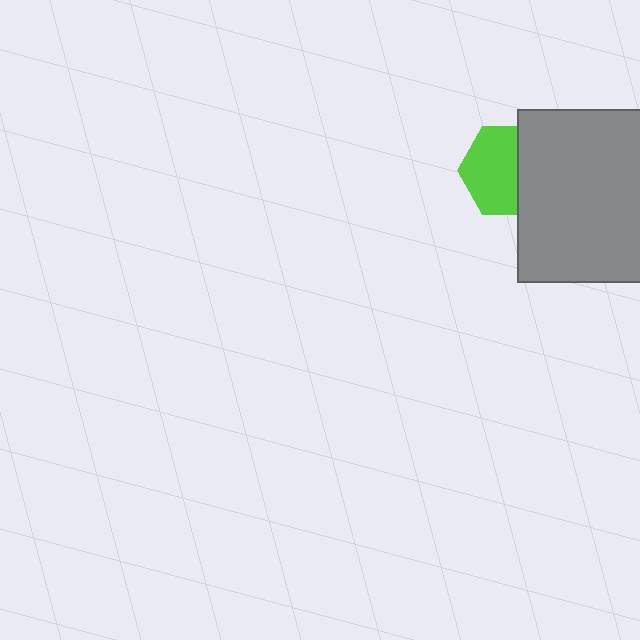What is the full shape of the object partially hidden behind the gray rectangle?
The partially hidden object is a lime hexagon.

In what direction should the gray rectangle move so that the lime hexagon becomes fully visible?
The gray rectangle should move right. That is the shortest direction to clear the overlap and leave the lime hexagon fully visible.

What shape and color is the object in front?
The object in front is a gray rectangle.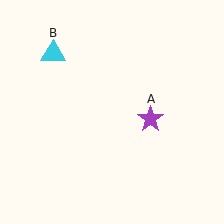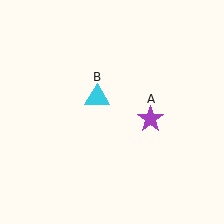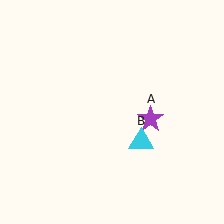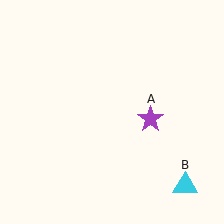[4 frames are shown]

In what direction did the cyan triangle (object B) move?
The cyan triangle (object B) moved down and to the right.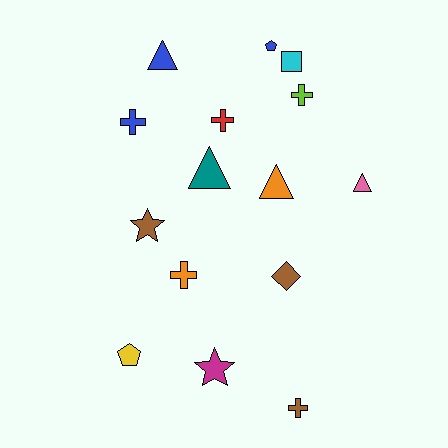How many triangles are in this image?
There are 4 triangles.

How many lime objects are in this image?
There is 1 lime object.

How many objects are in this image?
There are 15 objects.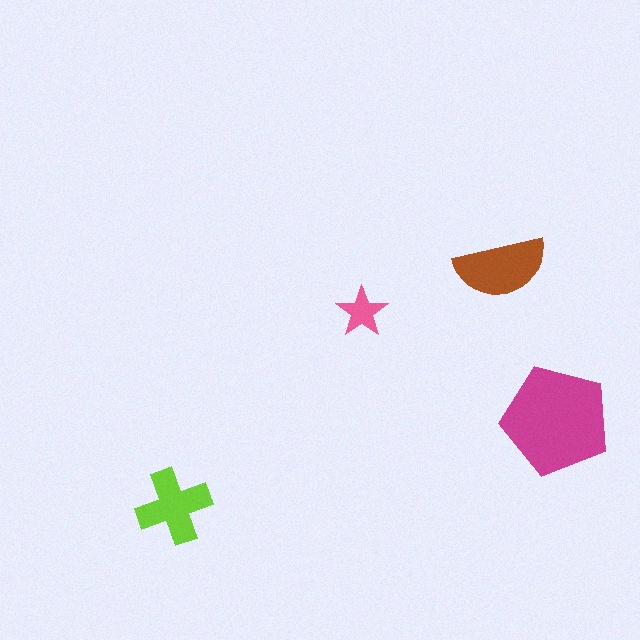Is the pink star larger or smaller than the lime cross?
Smaller.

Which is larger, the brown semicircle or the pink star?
The brown semicircle.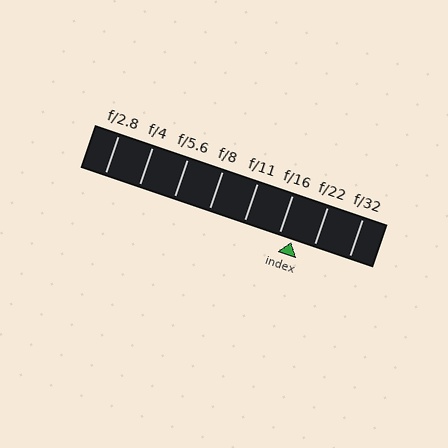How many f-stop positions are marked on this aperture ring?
There are 8 f-stop positions marked.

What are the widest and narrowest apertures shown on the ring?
The widest aperture shown is f/2.8 and the narrowest is f/32.